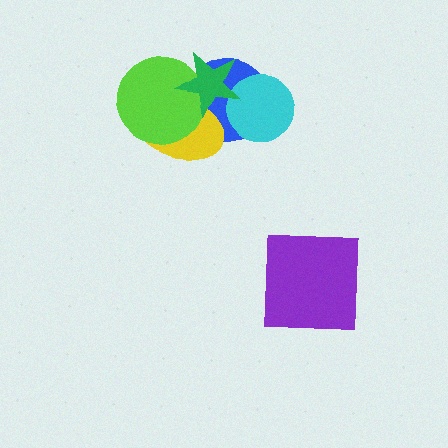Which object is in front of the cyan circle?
The green star is in front of the cyan circle.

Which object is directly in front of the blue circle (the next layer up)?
The yellow ellipse is directly in front of the blue circle.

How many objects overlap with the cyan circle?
2 objects overlap with the cyan circle.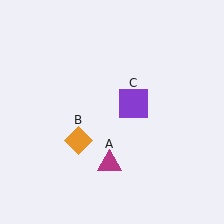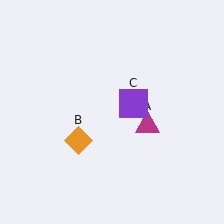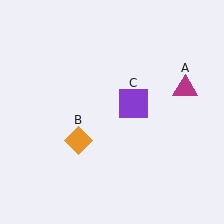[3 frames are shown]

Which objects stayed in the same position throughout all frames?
Orange diamond (object B) and purple square (object C) remained stationary.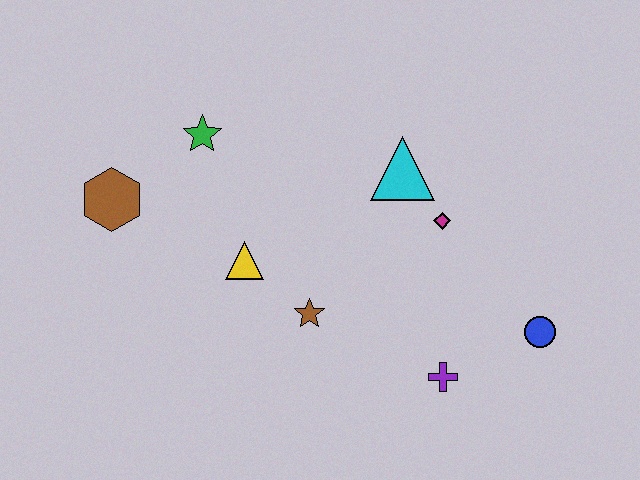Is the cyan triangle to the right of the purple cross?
No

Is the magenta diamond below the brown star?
No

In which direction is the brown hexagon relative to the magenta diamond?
The brown hexagon is to the left of the magenta diamond.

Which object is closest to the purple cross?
The blue circle is closest to the purple cross.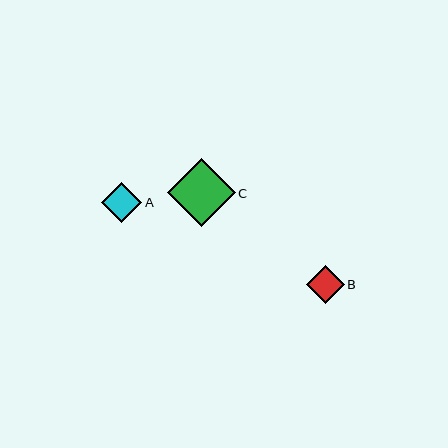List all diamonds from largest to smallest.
From largest to smallest: C, A, B.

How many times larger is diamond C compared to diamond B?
Diamond C is approximately 1.8 times the size of diamond B.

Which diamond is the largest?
Diamond C is the largest with a size of approximately 68 pixels.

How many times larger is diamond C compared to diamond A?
Diamond C is approximately 1.7 times the size of diamond A.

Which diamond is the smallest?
Diamond B is the smallest with a size of approximately 38 pixels.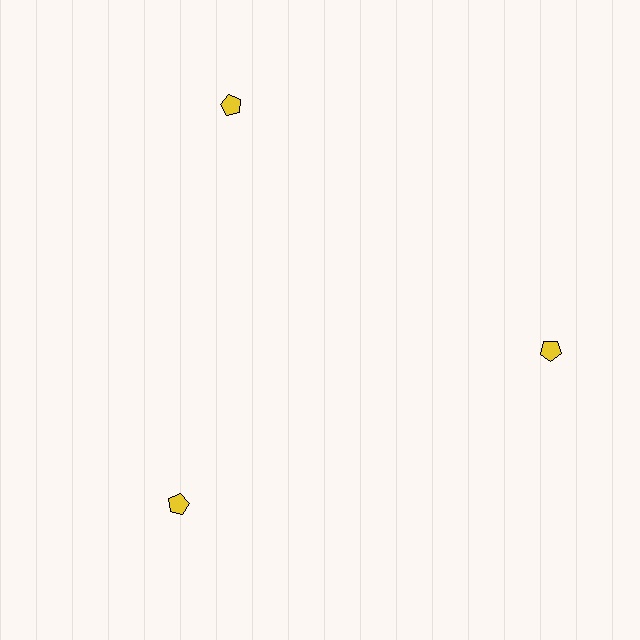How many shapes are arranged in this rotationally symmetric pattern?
There are 3 shapes, arranged in 3 groups of 1.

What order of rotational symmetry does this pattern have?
This pattern has 3-fold rotational symmetry.